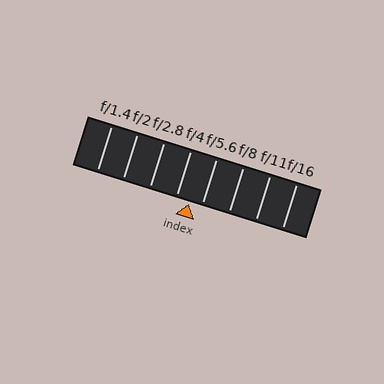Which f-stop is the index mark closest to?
The index mark is closest to f/5.6.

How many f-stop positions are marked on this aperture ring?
There are 8 f-stop positions marked.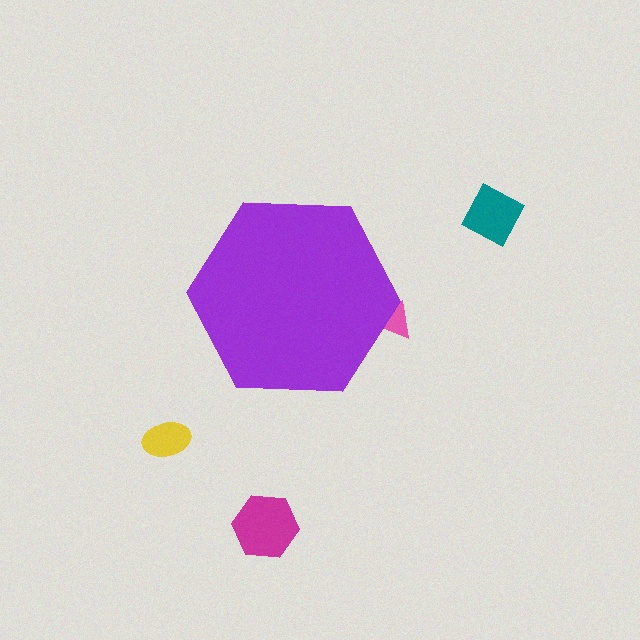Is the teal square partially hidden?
No, the teal square is fully visible.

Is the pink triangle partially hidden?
Yes, the pink triangle is partially hidden behind the purple hexagon.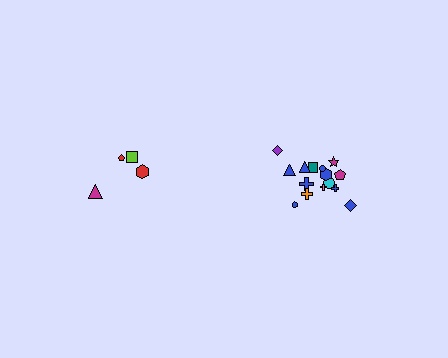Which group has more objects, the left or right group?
The right group.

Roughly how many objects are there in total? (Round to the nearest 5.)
Roughly 20 objects in total.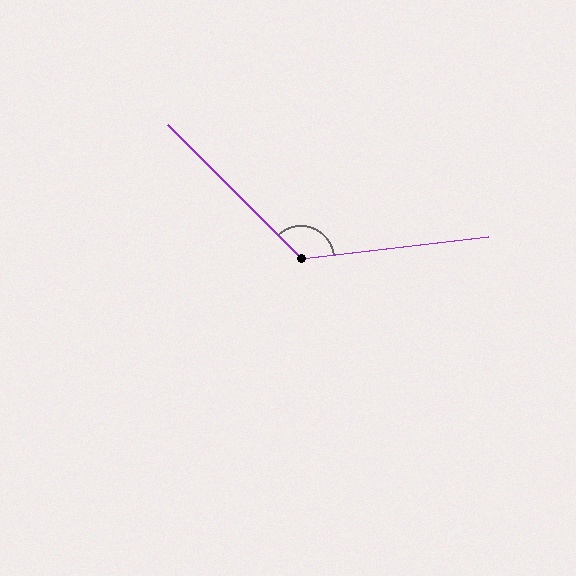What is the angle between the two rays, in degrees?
Approximately 128 degrees.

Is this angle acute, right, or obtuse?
It is obtuse.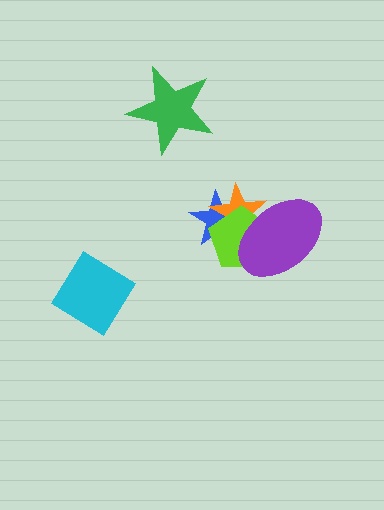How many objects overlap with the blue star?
3 objects overlap with the blue star.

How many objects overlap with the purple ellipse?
3 objects overlap with the purple ellipse.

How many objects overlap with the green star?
0 objects overlap with the green star.